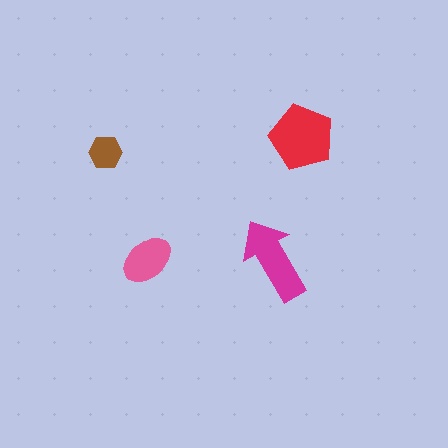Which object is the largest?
The red pentagon.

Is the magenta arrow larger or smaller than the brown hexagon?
Larger.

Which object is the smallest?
The brown hexagon.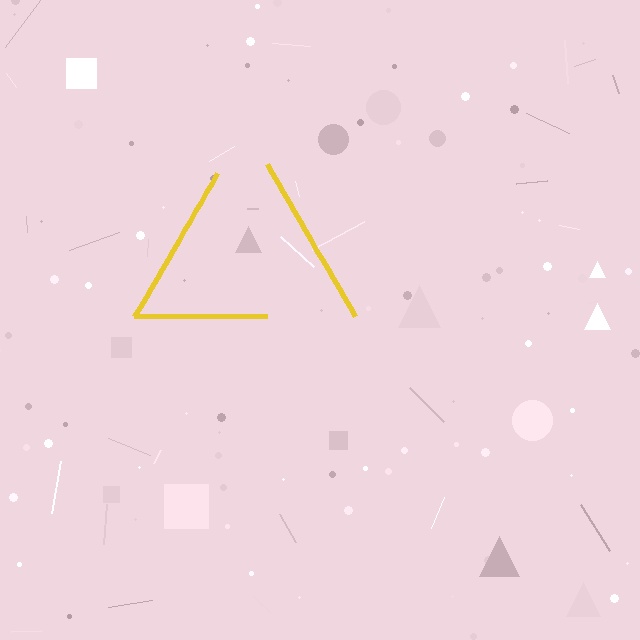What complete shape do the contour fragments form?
The contour fragments form a triangle.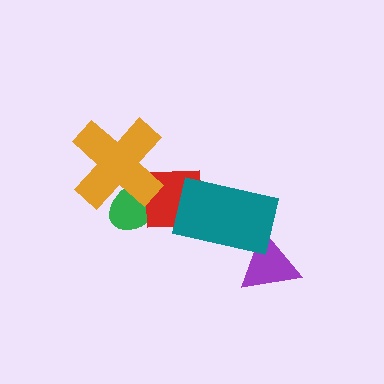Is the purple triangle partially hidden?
Yes, it is partially covered by another shape.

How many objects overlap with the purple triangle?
1 object overlaps with the purple triangle.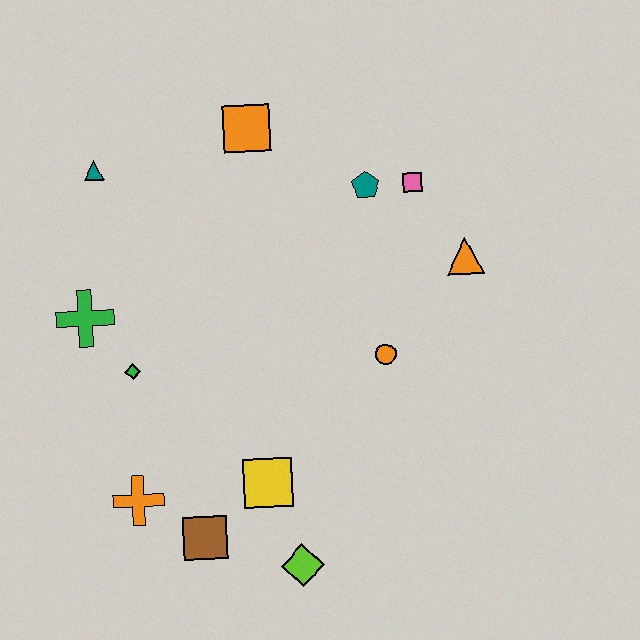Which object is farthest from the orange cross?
The pink square is farthest from the orange cross.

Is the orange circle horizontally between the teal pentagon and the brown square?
No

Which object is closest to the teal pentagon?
The pink square is closest to the teal pentagon.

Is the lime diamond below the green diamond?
Yes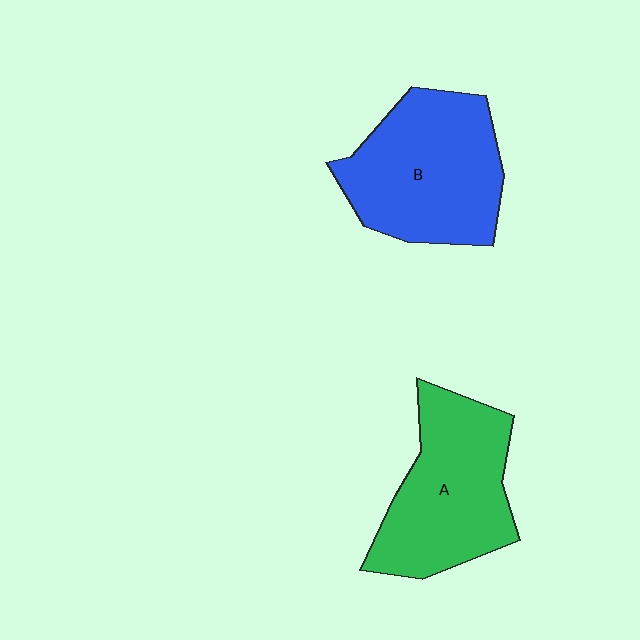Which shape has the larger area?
Shape B (blue).